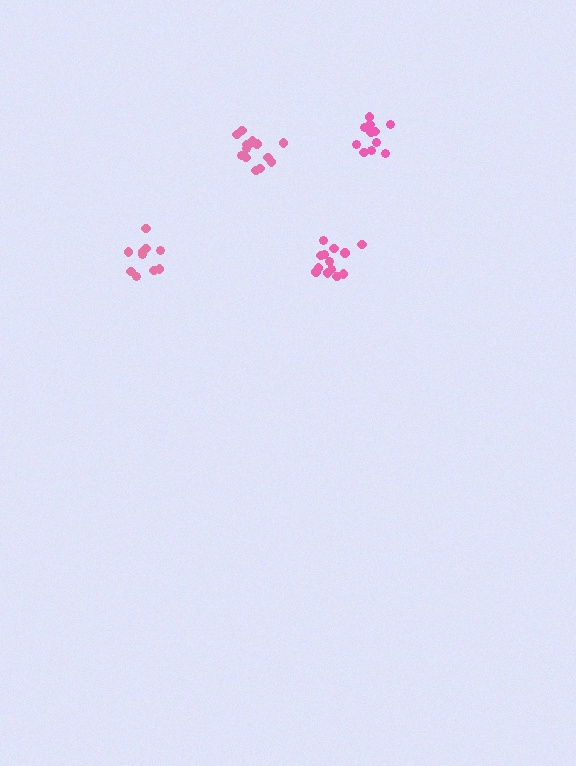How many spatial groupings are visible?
There are 4 spatial groupings.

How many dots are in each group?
Group 1: 10 dots, Group 2: 13 dots, Group 3: 14 dots, Group 4: 11 dots (48 total).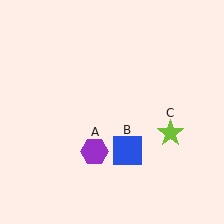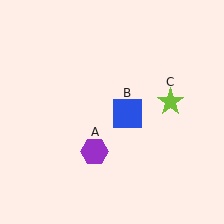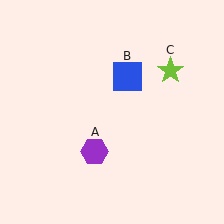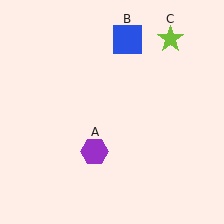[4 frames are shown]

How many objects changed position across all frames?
2 objects changed position: blue square (object B), lime star (object C).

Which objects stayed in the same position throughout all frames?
Purple hexagon (object A) remained stationary.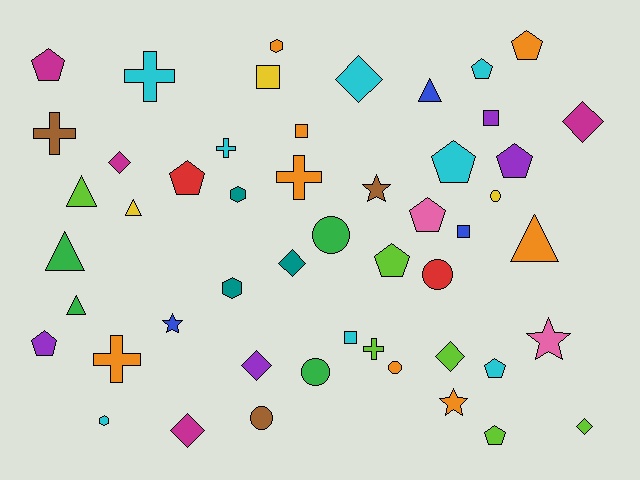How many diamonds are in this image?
There are 8 diamonds.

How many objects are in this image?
There are 50 objects.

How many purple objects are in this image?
There are 4 purple objects.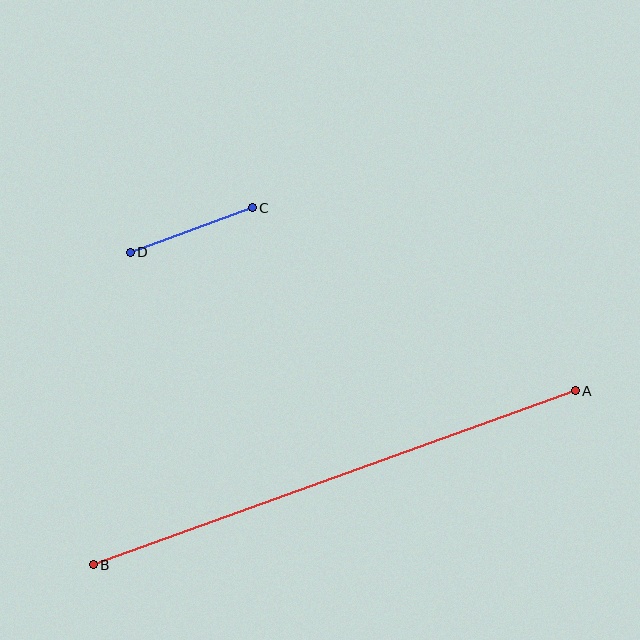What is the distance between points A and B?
The distance is approximately 512 pixels.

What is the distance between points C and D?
The distance is approximately 130 pixels.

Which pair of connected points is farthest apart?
Points A and B are farthest apart.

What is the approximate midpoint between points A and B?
The midpoint is at approximately (334, 478) pixels.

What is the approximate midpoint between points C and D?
The midpoint is at approximately (191, 230) pixels.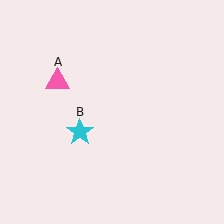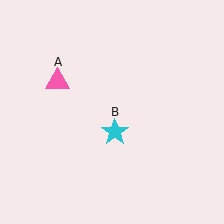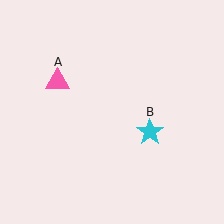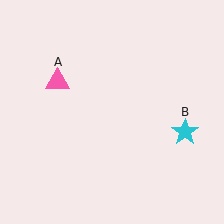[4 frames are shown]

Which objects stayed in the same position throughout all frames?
Pink triangle (object A) remained stationary.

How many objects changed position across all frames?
1 object changed position: cyan star (object B).